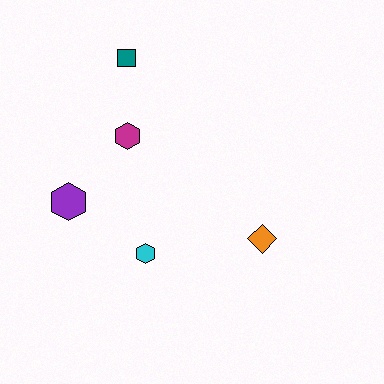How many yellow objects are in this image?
There are no yellow objects.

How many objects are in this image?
There are 5 objects.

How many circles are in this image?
There are no circles.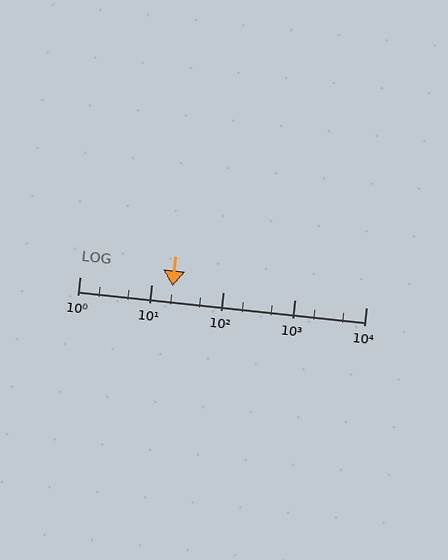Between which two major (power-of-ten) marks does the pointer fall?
The pointer is between 10 and 100.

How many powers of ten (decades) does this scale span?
The scale spans 4 decades, from 1 to 10000.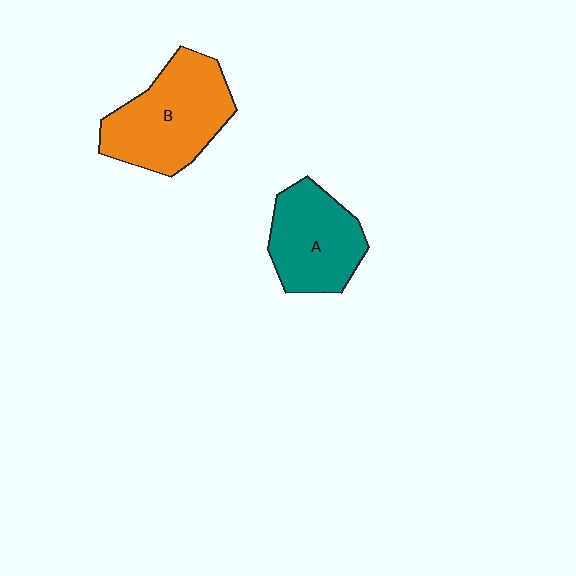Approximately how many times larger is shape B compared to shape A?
Approximately 1.3 times.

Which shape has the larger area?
Shape B (orange).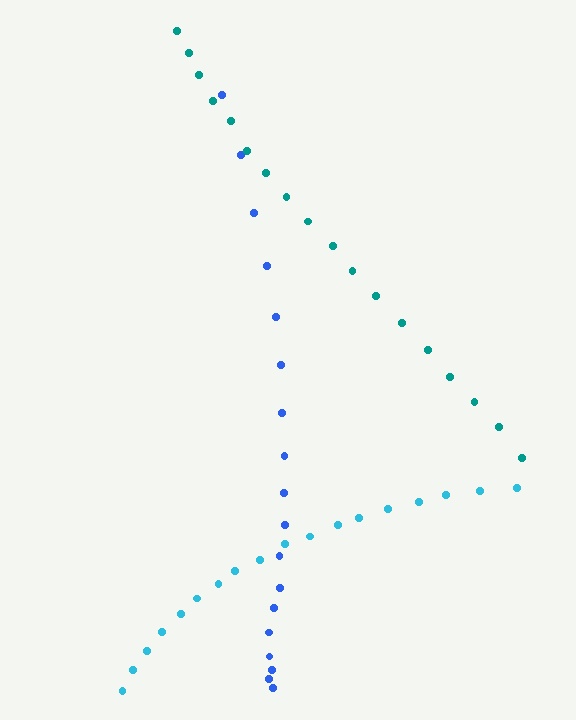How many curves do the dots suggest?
There are 3 distinct paths.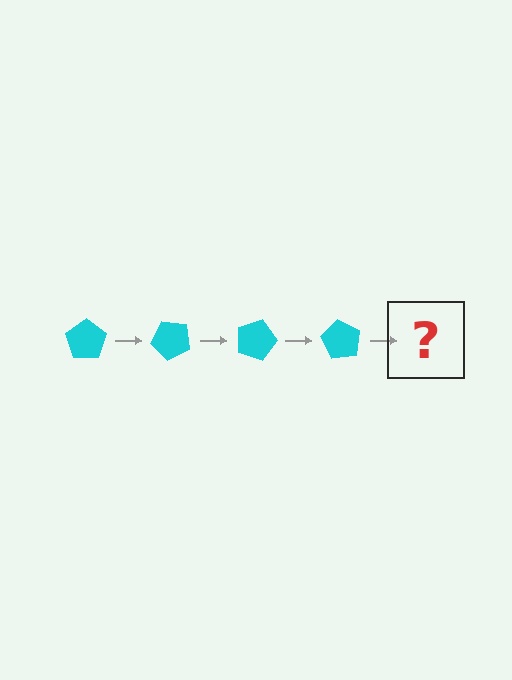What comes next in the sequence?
The next element should be a cyan pentagon rotated 180 degrees.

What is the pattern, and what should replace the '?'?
The pattern is that the pentagon rotates 45 degrees each step. The '?' should be a cyan pentagon rotated 180 degrees.